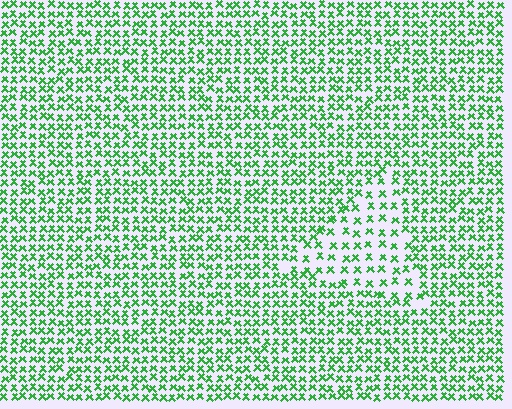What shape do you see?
I see a triangle.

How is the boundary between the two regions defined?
The boundary is defined by a change in element density (approximately 1.8x ratio). All elements are the same color, size, and shape.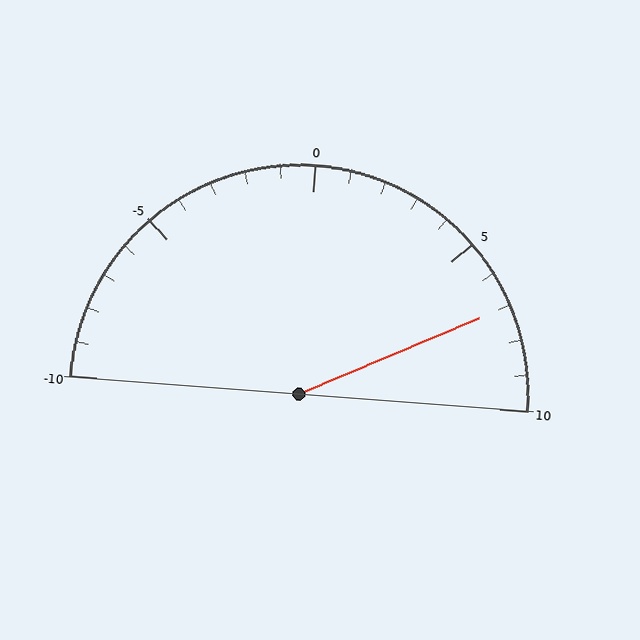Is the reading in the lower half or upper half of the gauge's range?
The reading is in the upper half of the range (-10 to 10).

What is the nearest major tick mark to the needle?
The nearest major tick mark is 5.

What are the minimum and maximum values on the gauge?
The gauge ranges from -10 to 10.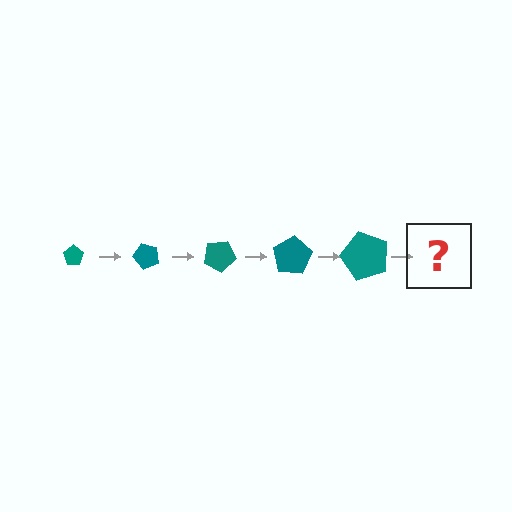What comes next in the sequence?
The next element should be a pentagon, larger than the previous one and rotated 250 degrees from the start.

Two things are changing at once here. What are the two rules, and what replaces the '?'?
The two rules are that the pentagon grows larger each step and it rotates 50 degrees each step. The '?' should be a pentagon, larger than the previous one and rotated 250 degrees from the start.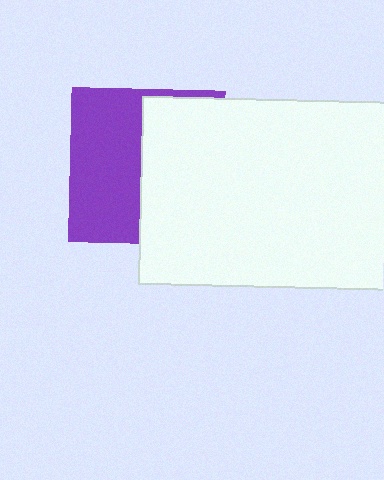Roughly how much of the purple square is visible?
About half of it is visible (roughly 49%).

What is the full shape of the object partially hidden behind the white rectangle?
The partially hidden object is a purple square.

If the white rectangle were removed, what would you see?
You would see the complete purple square.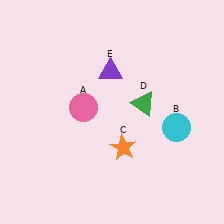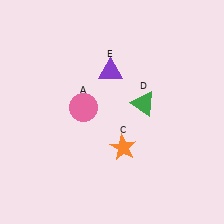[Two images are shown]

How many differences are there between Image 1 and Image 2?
There is 1 difference between the two images.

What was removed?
The cyan circle (B) was removed in Image 2.